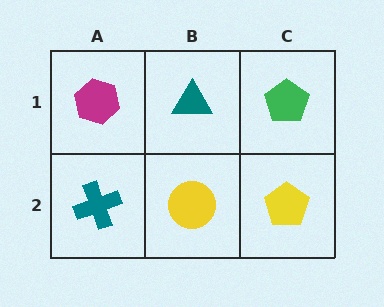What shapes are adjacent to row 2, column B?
A teal triangle (row 1, column B), a teal cross (row 2, column A), a yellow pentagon (row 2, column C).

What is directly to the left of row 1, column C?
A teal triangle.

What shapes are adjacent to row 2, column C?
A green pentagon (row 1, column C), a yellow circle (row 2, column B).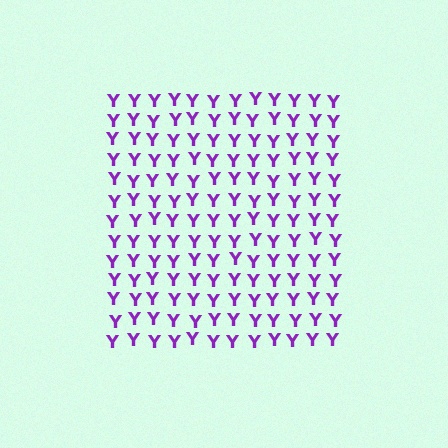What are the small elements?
The small elements are letter Y's.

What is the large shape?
The large shape is a square.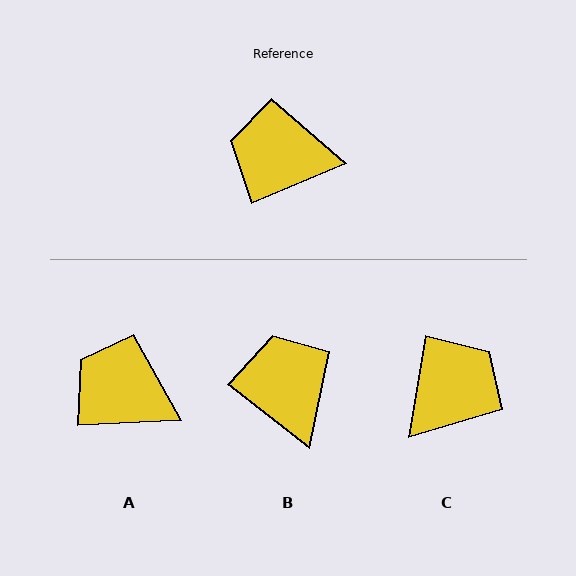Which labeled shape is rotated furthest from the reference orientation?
C, about 123 degrees away.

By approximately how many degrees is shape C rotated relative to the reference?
Approximately 123 degrees clockwise.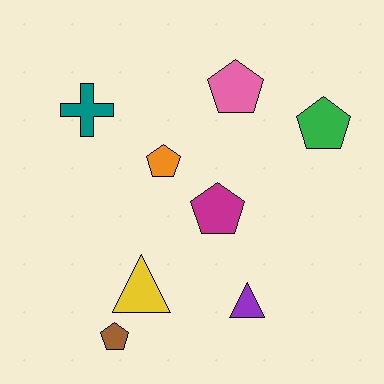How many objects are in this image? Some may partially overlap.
There are 8 objects.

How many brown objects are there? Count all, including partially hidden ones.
There is 1 brown object.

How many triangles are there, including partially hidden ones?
There are 2 triangles.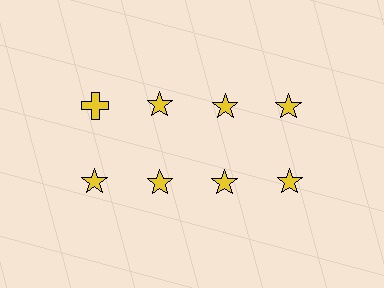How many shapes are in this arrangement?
There are 8 shapes arranged in a grid pattern.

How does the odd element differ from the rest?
It has a different shape: cross instead of star.